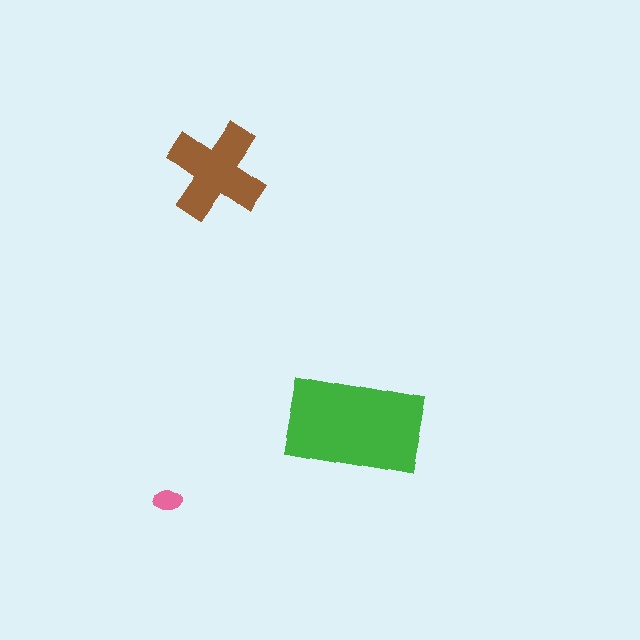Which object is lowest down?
The pink ellipse is bottommost.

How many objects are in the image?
There are 3 objects in the image.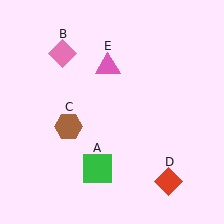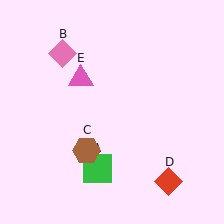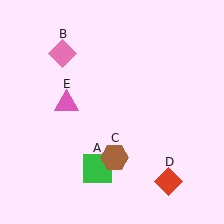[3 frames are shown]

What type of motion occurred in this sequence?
The brown hexagon (object C), pink triangle (object E) rotated counterclockwise around the center of the scene.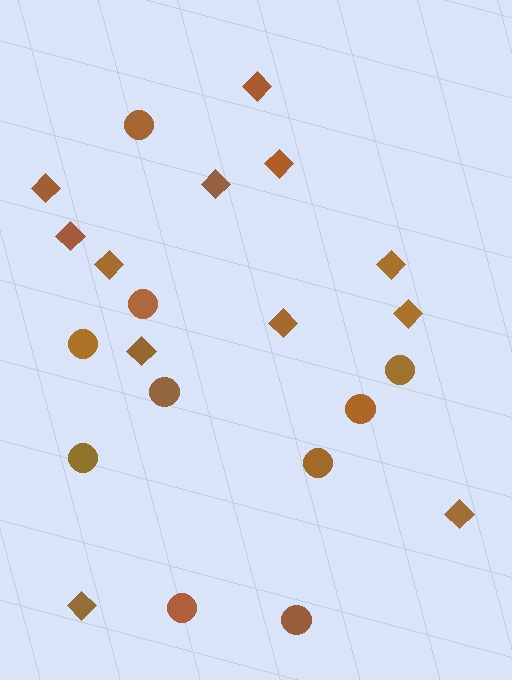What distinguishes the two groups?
There are 2 groups: one group of diamonds (12) and one group of circles (10).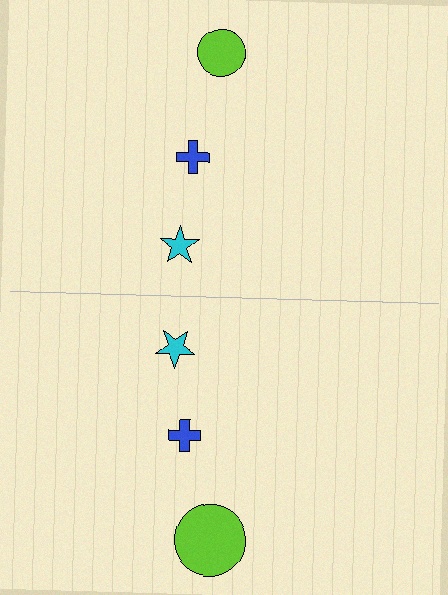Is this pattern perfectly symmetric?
No, the pattern is not perfectly symmetric. The lime circle on the bottom side has a different size than its mirror counterpart.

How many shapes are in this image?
There are 6 shapes in this image.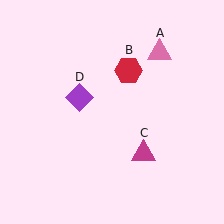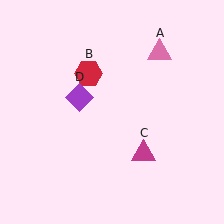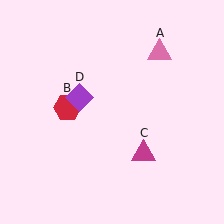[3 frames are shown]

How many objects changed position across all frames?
1 object changed position: red hexagon (object B).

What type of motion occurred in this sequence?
The red hexagon (object B) rotated counterclockwise around the center of the scene.